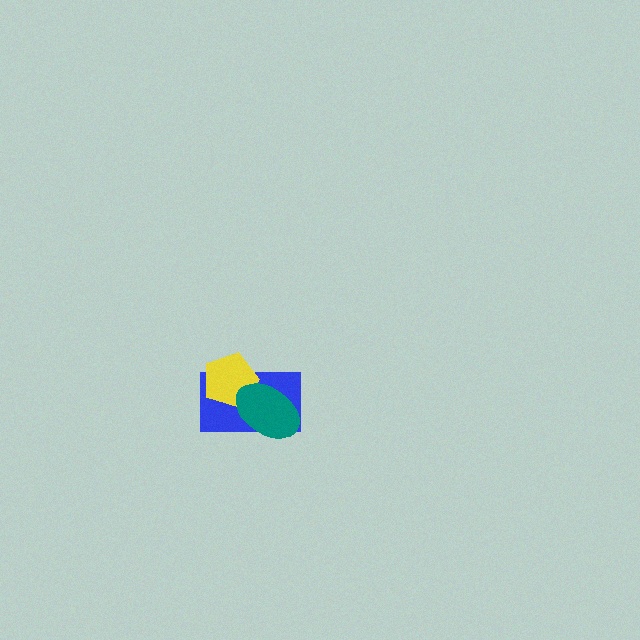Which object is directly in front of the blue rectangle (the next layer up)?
The yellow pentagon is directly in front of the blue rectangle.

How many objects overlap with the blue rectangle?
2 objects overlap with the blue rectangle.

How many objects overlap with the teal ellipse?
2 objects overlap with the teal ellipse.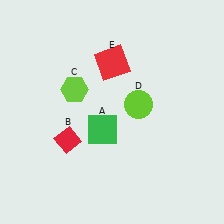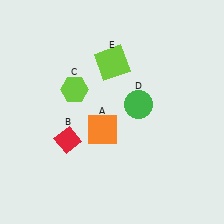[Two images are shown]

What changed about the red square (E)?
In Image 1, E is red. In Image 2, it changed to lime.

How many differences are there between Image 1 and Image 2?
There are 3 differences between the two images.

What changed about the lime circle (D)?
In Image 1, D is lime. In Image 2, it changed to green.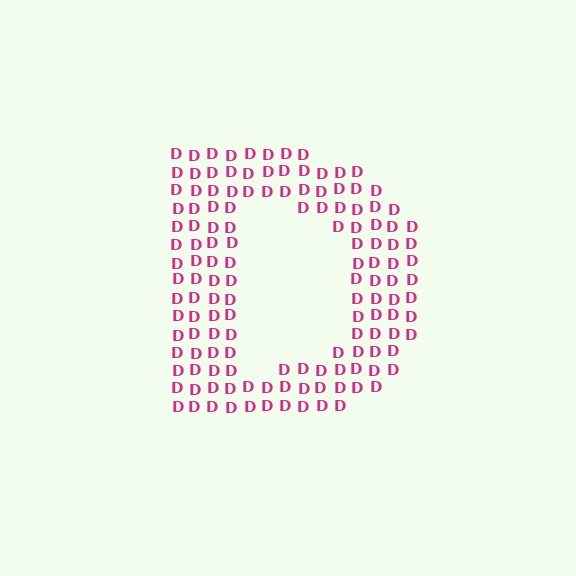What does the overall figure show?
The overall figure shows the letter D.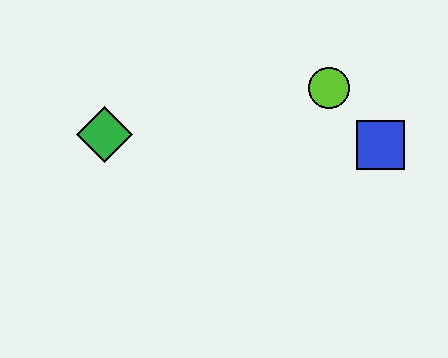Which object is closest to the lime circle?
The blue square is closest to the lime circle.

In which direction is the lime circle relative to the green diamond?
The lime circle is to the right of the green diamond.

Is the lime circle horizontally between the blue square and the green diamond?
Yes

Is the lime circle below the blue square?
No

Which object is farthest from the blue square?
The green diamond is farthest from the blue square.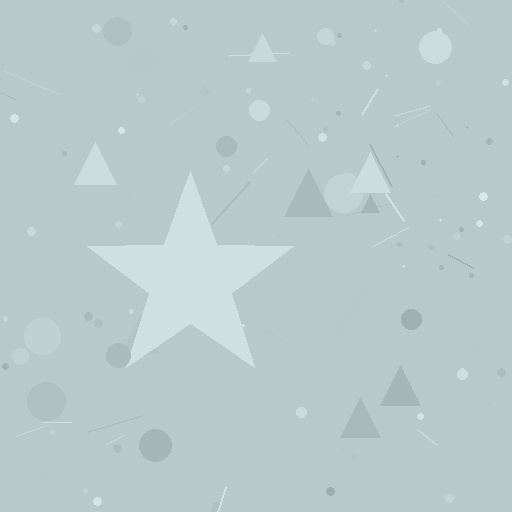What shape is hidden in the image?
A star is hidden in the image.